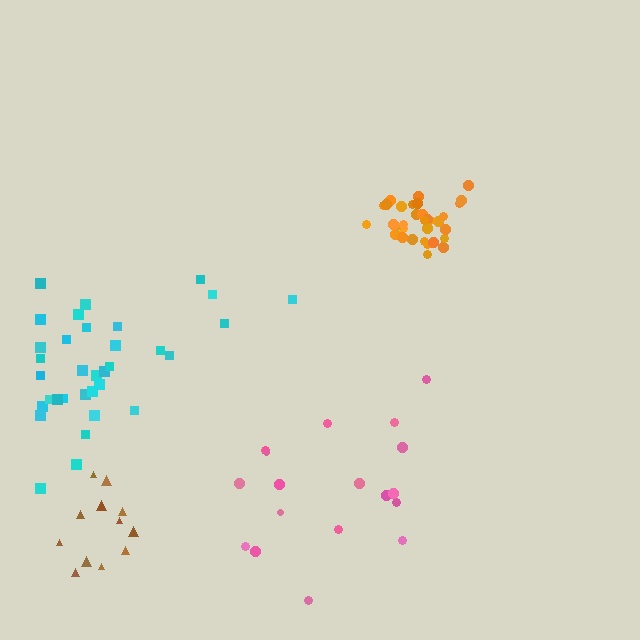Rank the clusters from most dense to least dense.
orange, cyan, brown, pink.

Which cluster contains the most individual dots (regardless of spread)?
Orange (34).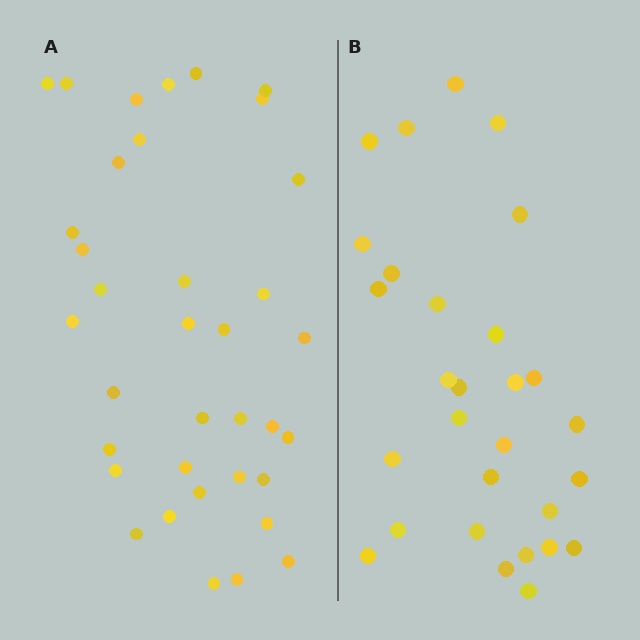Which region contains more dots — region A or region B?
Region A (the left region) has more dots.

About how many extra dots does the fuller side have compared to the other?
Region A has roughly 8 or so more dots than region B.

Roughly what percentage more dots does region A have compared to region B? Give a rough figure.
About 25% more.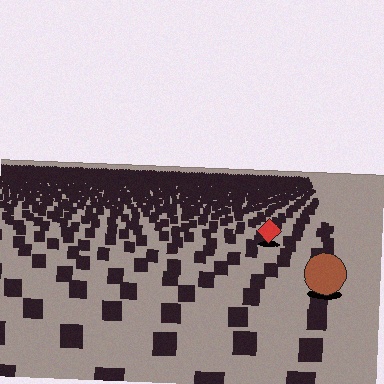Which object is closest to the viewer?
The brown circle is closest. The texture marks near it are larger and more spread out.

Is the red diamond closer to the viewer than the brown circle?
No. The brown circle is closer — you can tell from the texture gradient: the ground texture is coarser near it.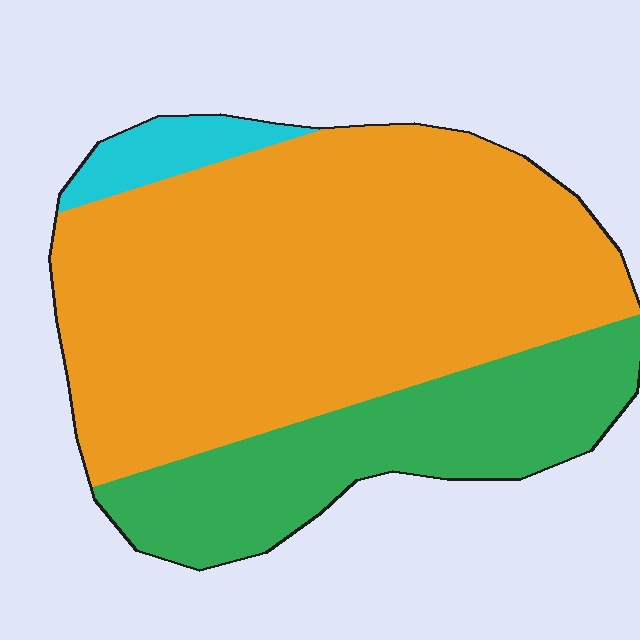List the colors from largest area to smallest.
From largest to smallest: orange, green, cyan.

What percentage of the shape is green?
Green takes up about one quarter (1/4) of the shape.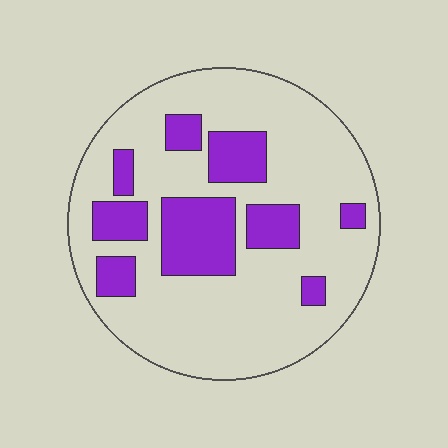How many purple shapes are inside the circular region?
9.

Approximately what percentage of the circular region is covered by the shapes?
Approximately 25%.